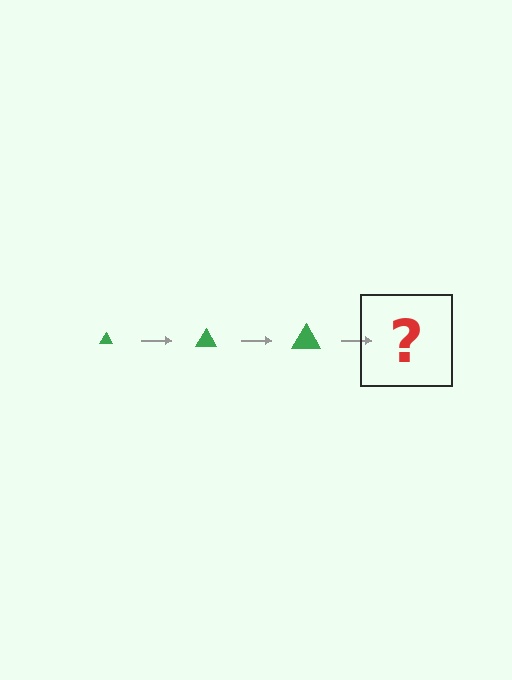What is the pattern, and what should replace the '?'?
The pattern is that the triangle gets progressively larger each step. The '?' should be a green triangle, larger than the previous one.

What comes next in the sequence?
The next element should be a green triangle, larger than the previous one.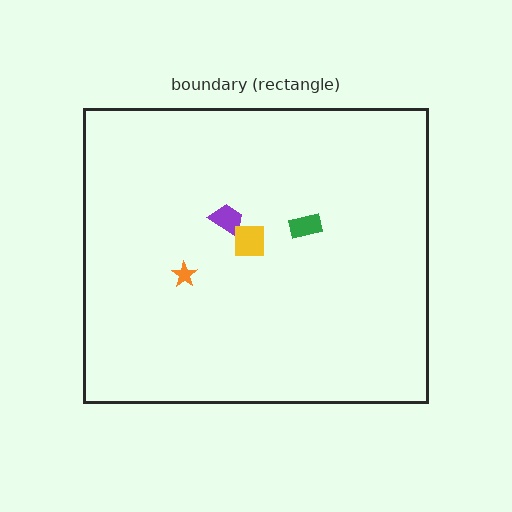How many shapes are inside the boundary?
4 inside, 0 outside.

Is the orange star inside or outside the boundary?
Inside.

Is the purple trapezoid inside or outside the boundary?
Inside.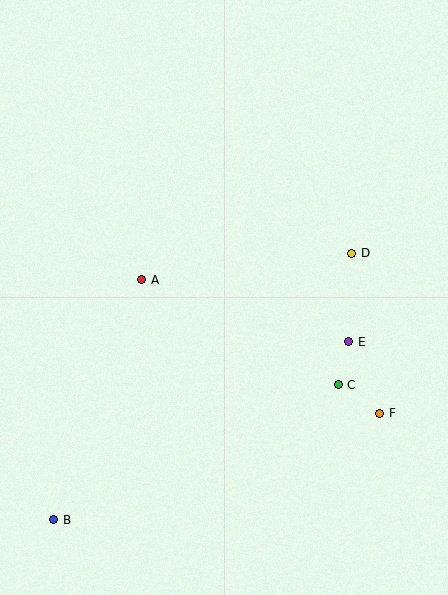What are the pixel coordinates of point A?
Point A is at (142, 280).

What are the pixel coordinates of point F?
Point F is at (380, 413).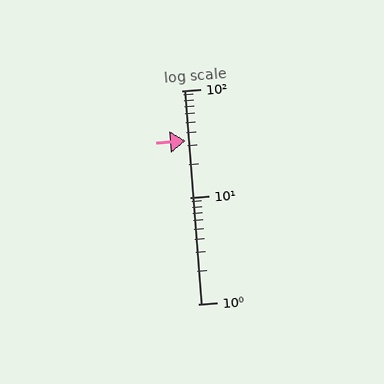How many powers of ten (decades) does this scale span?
The scale spans 2 decades, from 1 to 100.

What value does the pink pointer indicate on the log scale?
The pointer indicates approximately 34.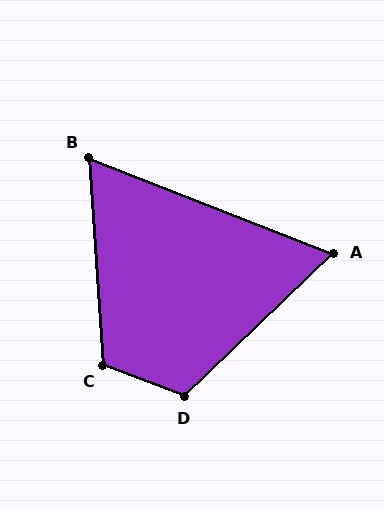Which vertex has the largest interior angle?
D, at approximately 115 degrees.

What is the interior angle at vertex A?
Approximately 65 degrees (acute).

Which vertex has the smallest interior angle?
B, at approximately 65 degrees.